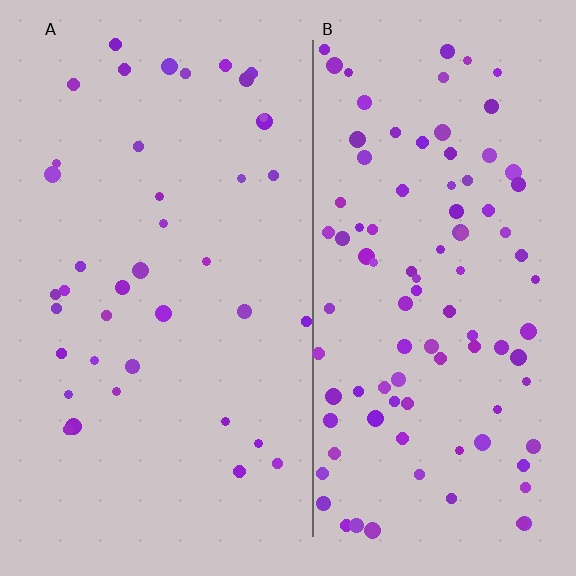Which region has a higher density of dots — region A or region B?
B (the right).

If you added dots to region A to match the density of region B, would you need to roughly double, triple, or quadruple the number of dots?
Approximately double.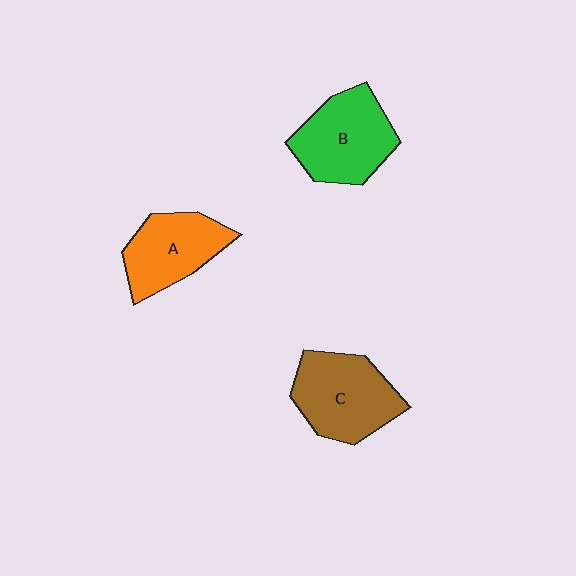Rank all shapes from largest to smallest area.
From largest to smallest: C (brown), B (green), A (orange).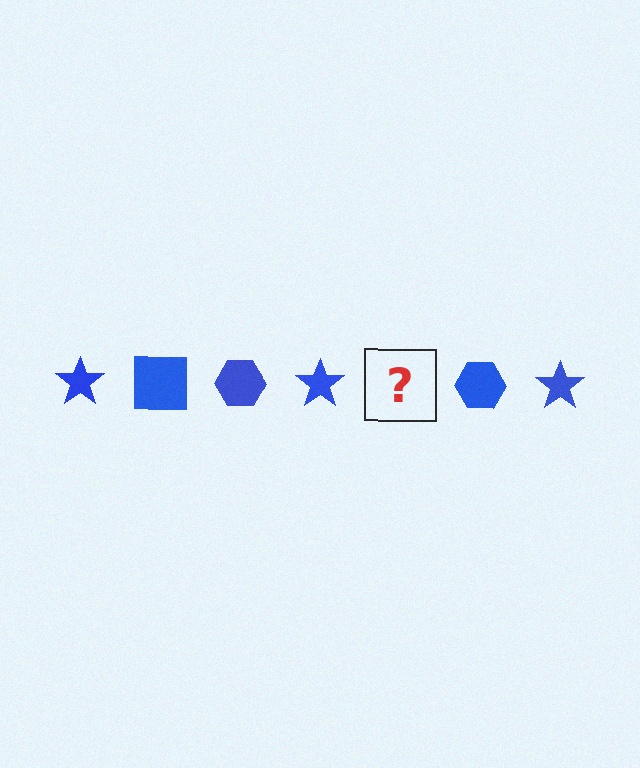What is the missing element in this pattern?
The missing element is a blue square.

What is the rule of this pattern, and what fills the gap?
The rule is that the pattern cycles through star, square, hexagon shapes in blue. The gap should be filled with a blue square.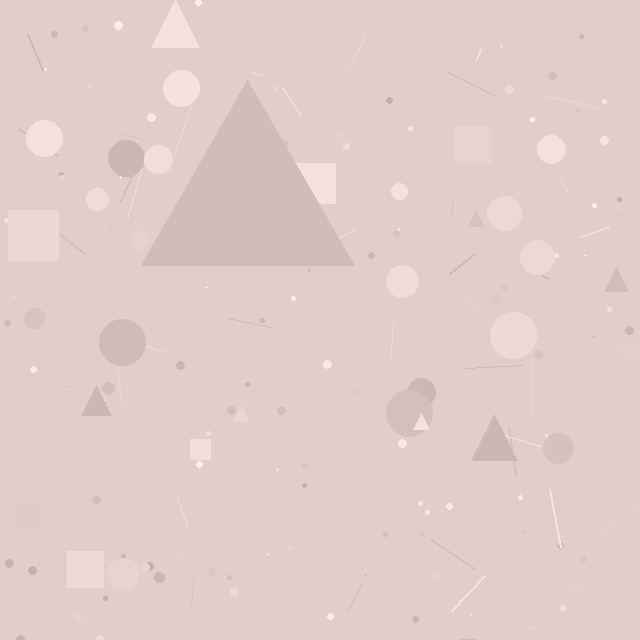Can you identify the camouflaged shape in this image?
The camouflaged shape is a triangle.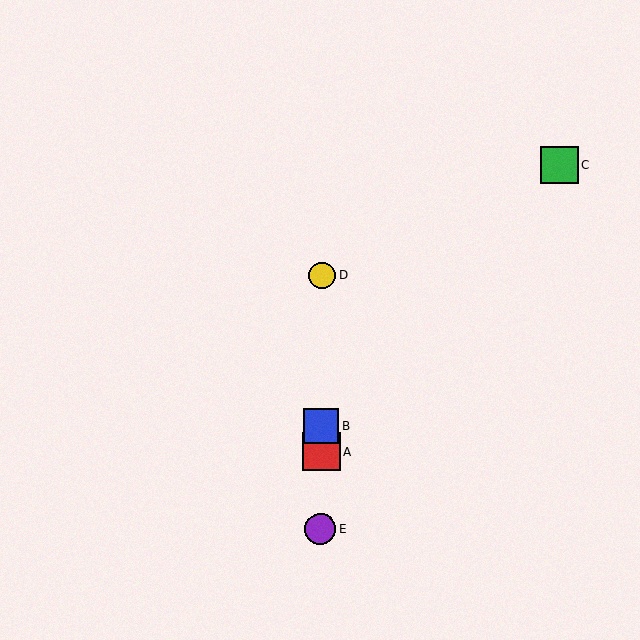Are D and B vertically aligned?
Yes, both are at x≈322.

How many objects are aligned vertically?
4 objects (A, B, D, E) are aligned vertically.